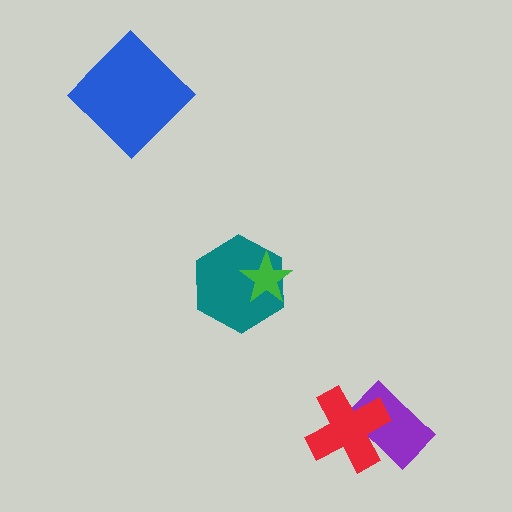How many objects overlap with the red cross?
1 object overlaps with the red cross.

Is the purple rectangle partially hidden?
Yes, it is partially covered by another shape.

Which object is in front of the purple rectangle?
The red cross is in front of the purple rectangle.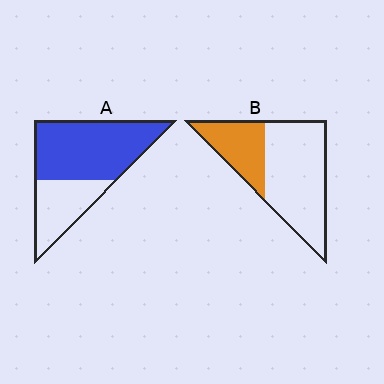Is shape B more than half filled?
No.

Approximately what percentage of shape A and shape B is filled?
A is approximately 65% and B is approximately 30%.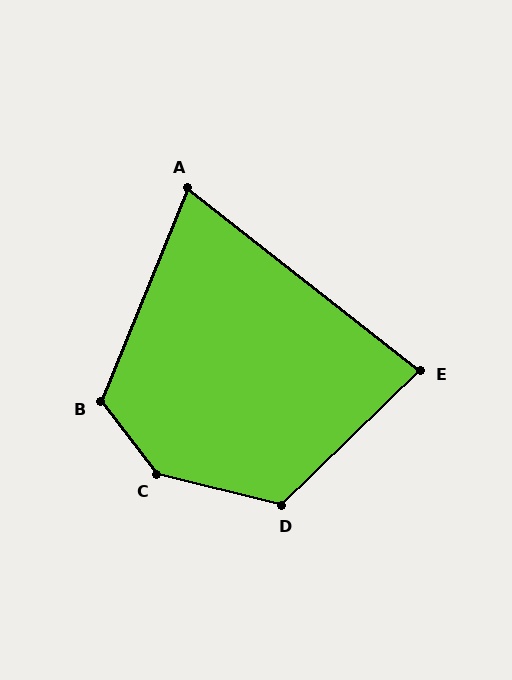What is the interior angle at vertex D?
Approximately 122 degrees (obtuse).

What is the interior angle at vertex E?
Approximately 82 degrees (acute).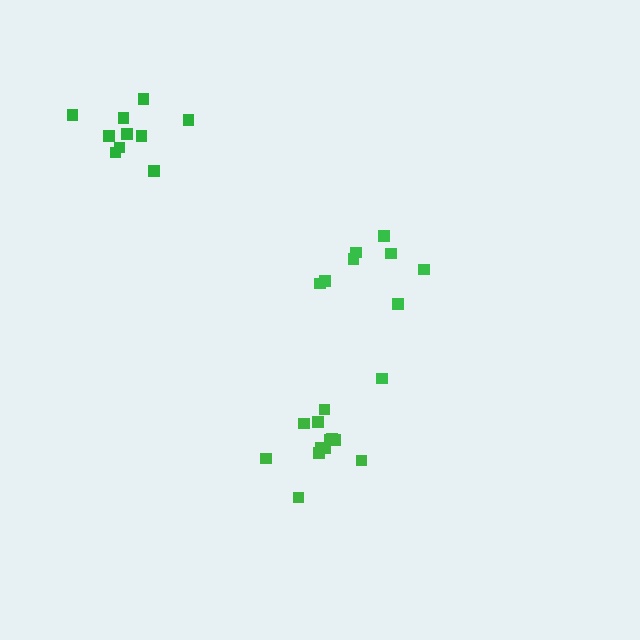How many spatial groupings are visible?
There are 3 spatial groupings.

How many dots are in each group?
Group 1: 9 dots, Group 2: 12 dots, Group 3: 10 dots (31 total).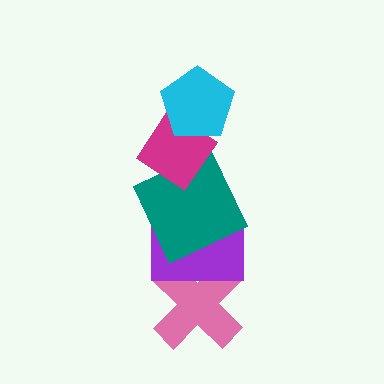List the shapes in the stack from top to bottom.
From top to bottom: the cyan pentagon, the magenta diamond, the teal square, the purple rectangle, the pink cross.